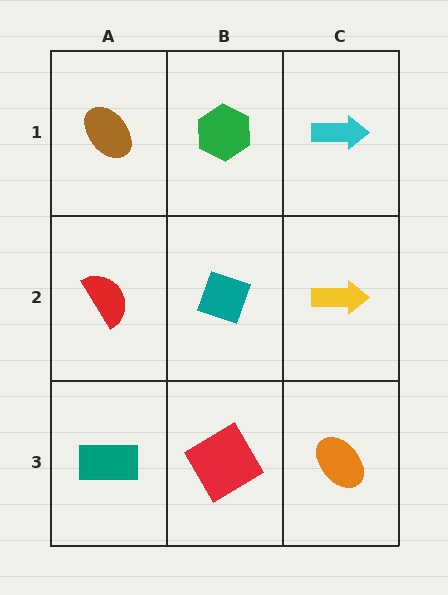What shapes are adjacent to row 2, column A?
A brown ellipse (row 1, column A), a teal rectangle (row 3, column A), a teal diamond (row 2, column B).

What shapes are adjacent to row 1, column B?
A teal diamond (row 2, column B), a brown ellipse (row 1, column A), a cyan arrow (row 1, column C).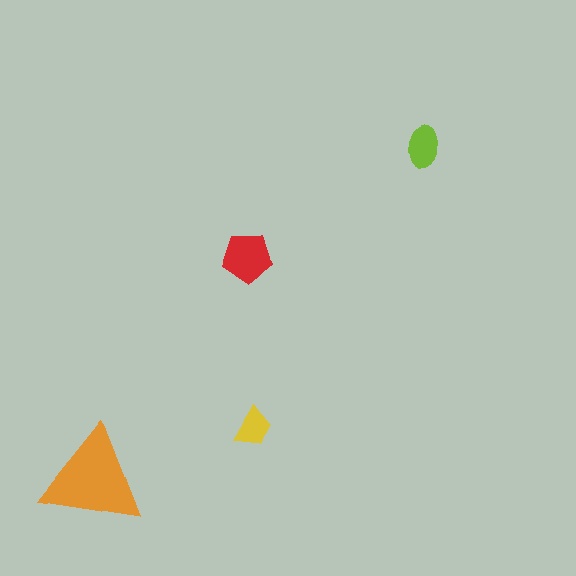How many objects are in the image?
There are 4 objects in the image.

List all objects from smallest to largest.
The yellow trapezoid, the lime ellipse, the red pentagon, the orange triangle.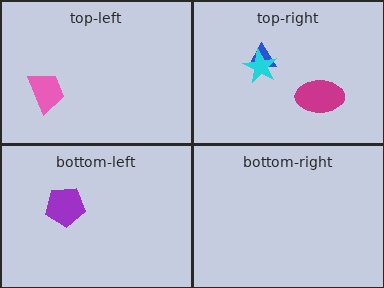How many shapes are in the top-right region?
3.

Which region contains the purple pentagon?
The bottom-left region.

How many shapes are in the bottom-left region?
1.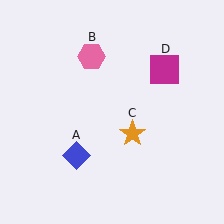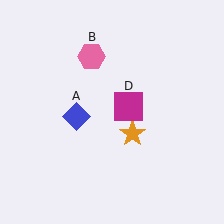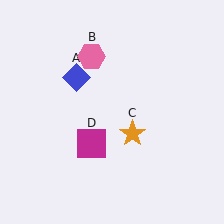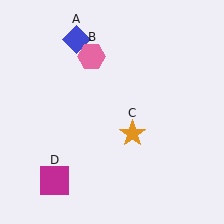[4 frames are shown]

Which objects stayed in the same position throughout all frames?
Pink hexagon (object B) and orange star (object C) remained stationary.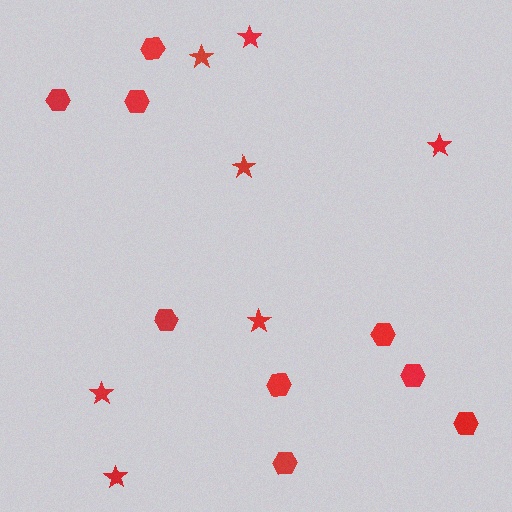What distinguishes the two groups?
There are 2 groups: one group of stars (7) and one group of hexagons (9).